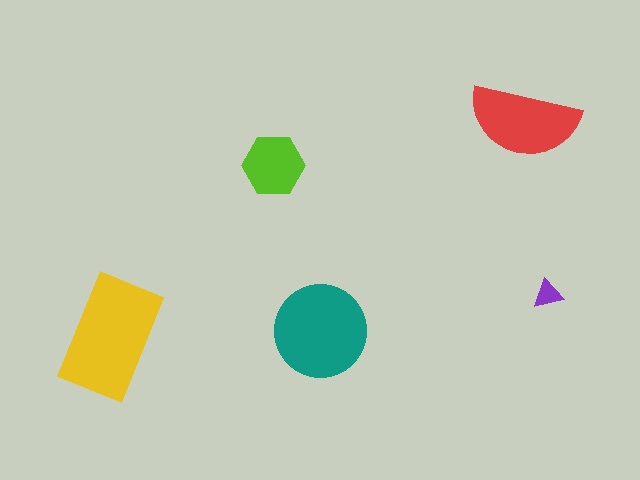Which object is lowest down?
The yellow rectangle is bottommost.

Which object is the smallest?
The purple triangle.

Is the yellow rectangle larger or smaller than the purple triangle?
Larger.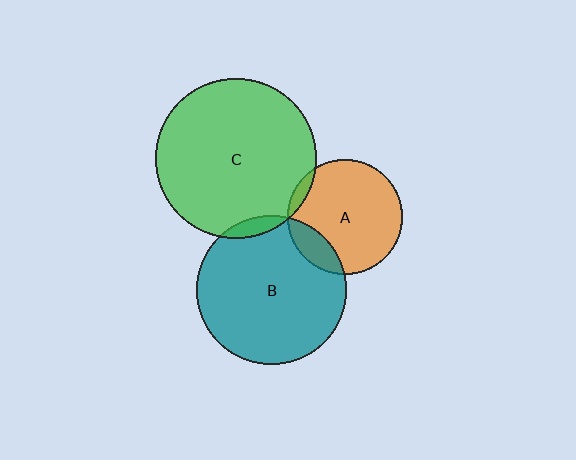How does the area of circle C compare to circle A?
Approximately 1.9 times.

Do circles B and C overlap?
Yes.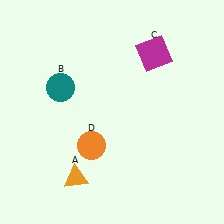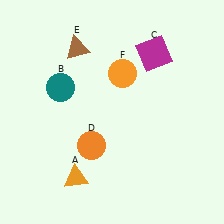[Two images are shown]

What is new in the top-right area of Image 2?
An orange circle (F) was added in the top-right area of Image 2.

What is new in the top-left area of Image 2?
A brown triangle (E) was added in the top-left area of Image 2.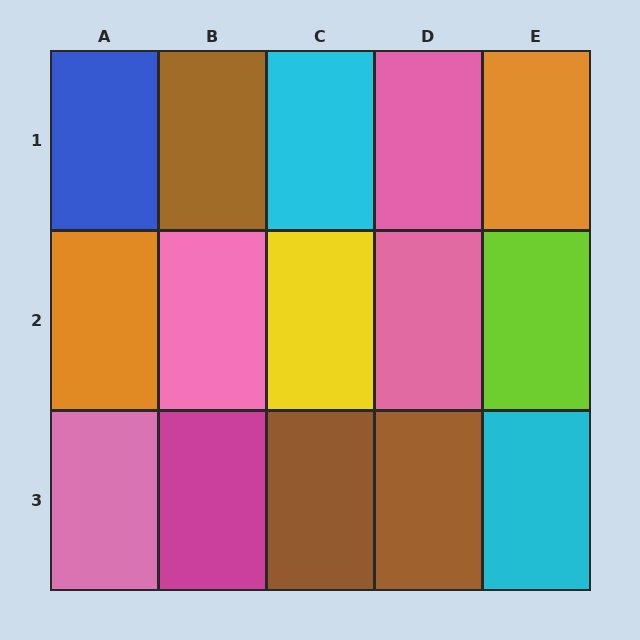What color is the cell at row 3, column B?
Magenta.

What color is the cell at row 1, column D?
Pink.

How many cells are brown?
3 cells are brown.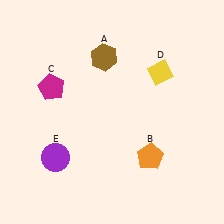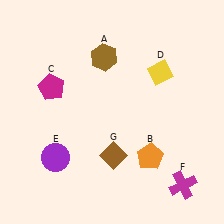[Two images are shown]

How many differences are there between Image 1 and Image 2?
There are 2 differences between the two images.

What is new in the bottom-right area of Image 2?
A brown diamond (G) was added in the bottom-right area of Image 2.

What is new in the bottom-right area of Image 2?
A magenta cross (F) was added in the bottom-right area of Image 2.